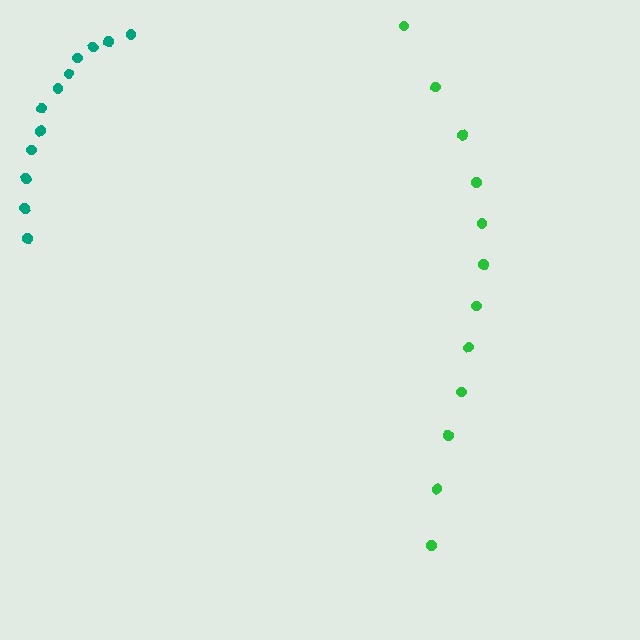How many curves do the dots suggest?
There are 2 distinct paths.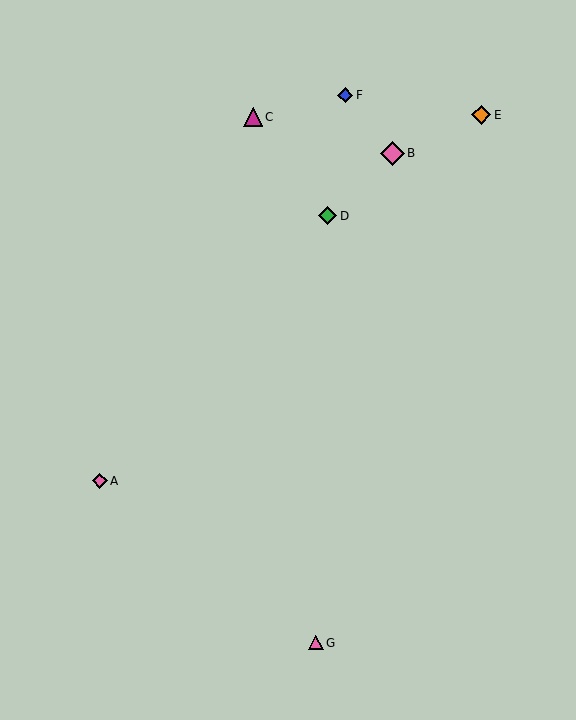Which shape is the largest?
The pink diamond (labeled B) is the largest.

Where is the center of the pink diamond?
The center of the pink diamond is at (100, 481).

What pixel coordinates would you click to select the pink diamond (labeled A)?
Click at (100, 481) to select the pink diamond A.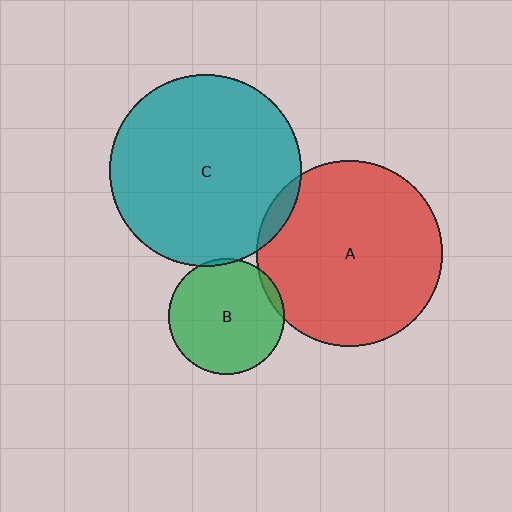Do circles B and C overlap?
Yes.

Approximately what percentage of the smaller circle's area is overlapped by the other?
Approximately 5%.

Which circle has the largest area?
Circle C (teal).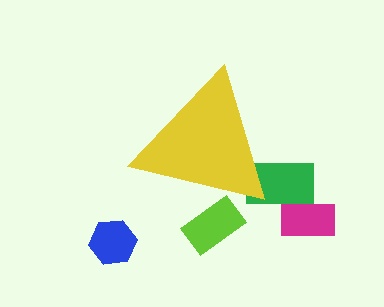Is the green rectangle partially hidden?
Yes, the green rectangle is partially hidden behind the yellow triangle.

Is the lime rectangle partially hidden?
Yes, the lime rectangle is partially hidden behind the yellow triangle.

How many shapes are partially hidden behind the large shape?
2 shapes are partially hidden.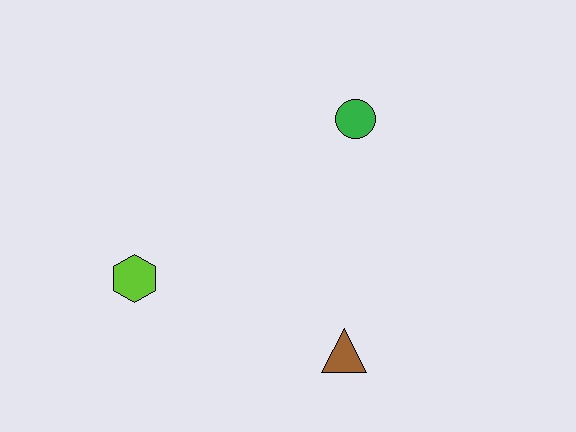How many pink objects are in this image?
There are no pink objects.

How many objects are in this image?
There are 3 objects.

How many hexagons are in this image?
There is 1 hexagon.